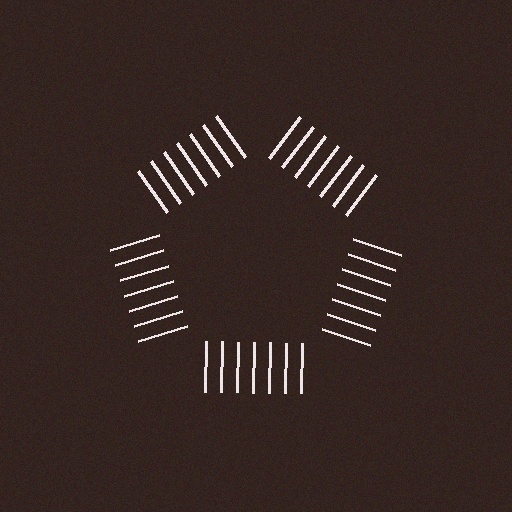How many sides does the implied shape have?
5 sides — the line-ends trace a pentagon.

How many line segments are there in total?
35 — 7 along each of the 5 edges.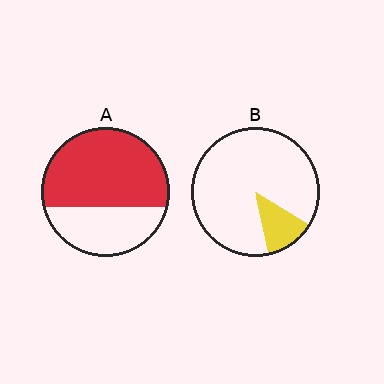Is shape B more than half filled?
No.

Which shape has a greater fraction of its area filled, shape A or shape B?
Shape A.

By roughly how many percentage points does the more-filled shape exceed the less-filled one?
By roughly 50 percentage points (A over B).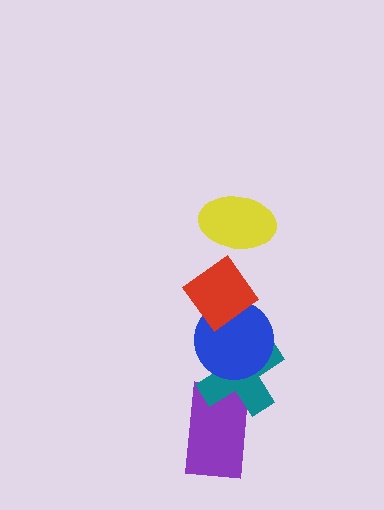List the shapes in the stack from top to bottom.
From top to bottom: the yellow ellipse, the red diamond, the blue circle, the teal cross, the purple rectangle.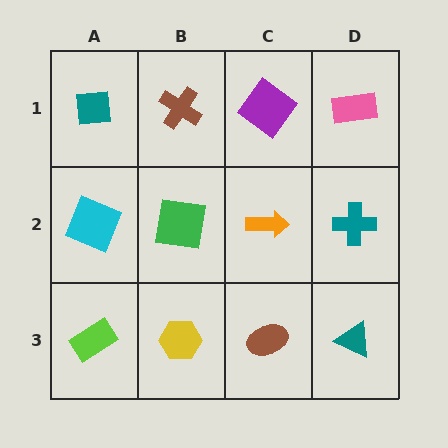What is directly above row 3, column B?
A green square.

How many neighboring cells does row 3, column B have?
3.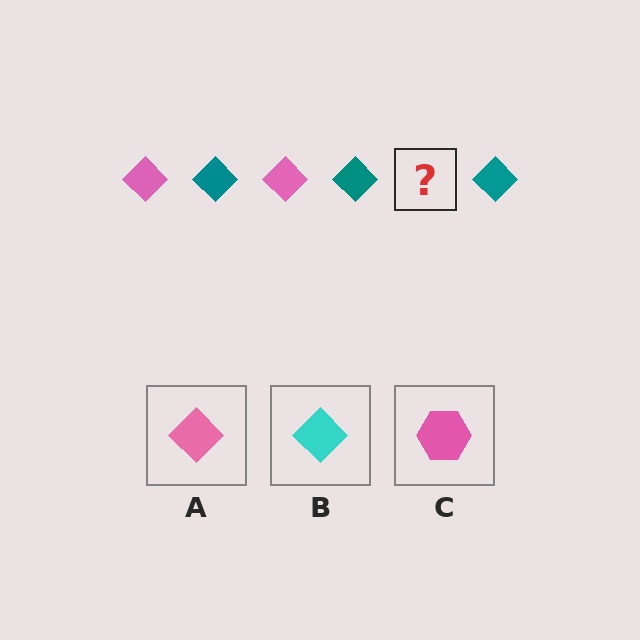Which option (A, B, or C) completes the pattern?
A.